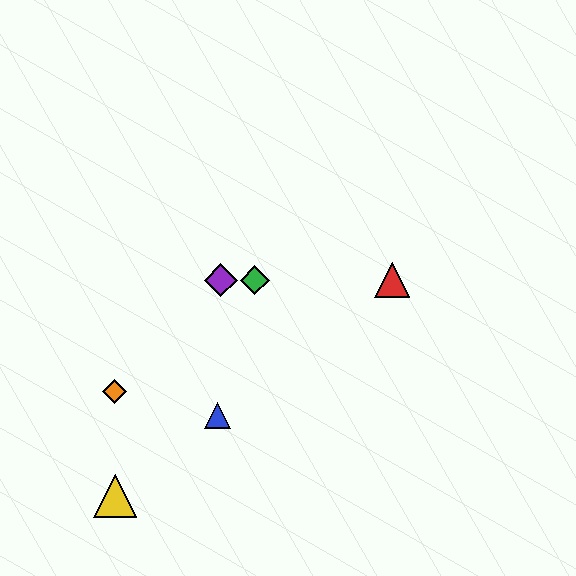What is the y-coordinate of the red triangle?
The red triangle is at y≈280.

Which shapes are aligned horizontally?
The red triangle, the green diamond, the purple diamond are aligned horizontally.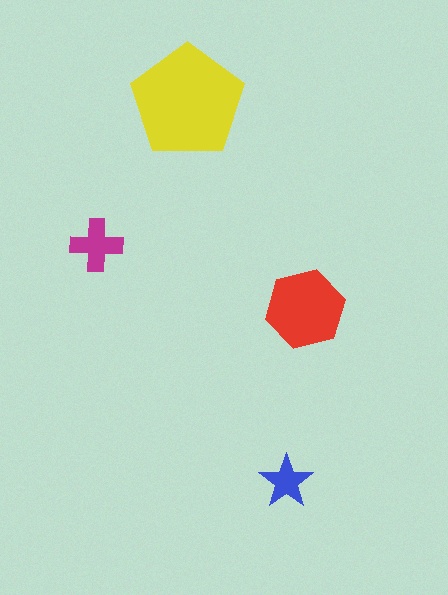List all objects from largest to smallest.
The yellow pentagon, the red hexagon, the magenta cross, the blue star.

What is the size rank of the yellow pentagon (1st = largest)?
1st.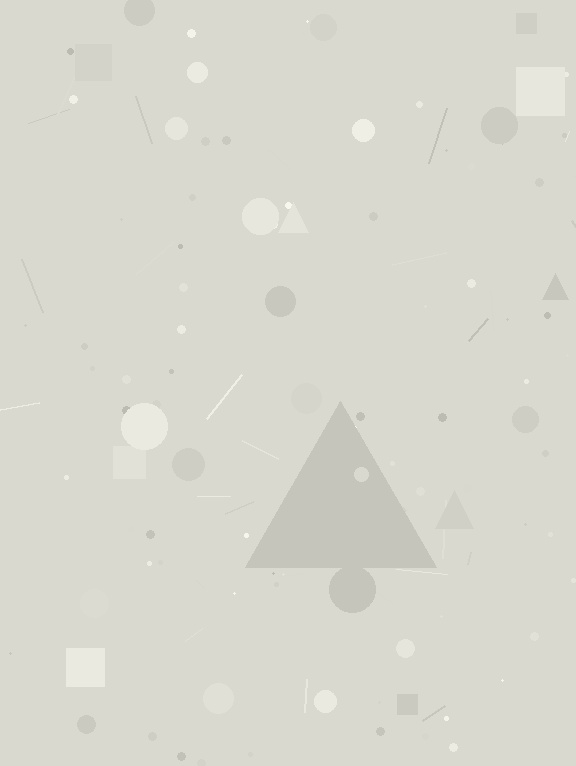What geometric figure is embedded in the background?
A triangle is embedded in the background.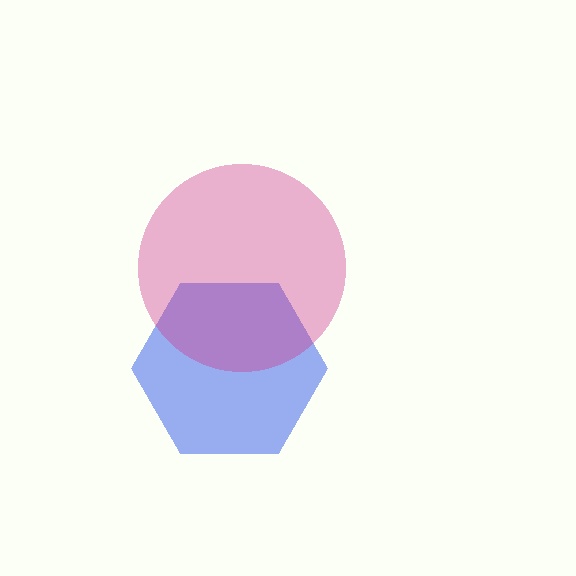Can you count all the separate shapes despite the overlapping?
Yes, there are 2 separate shapes.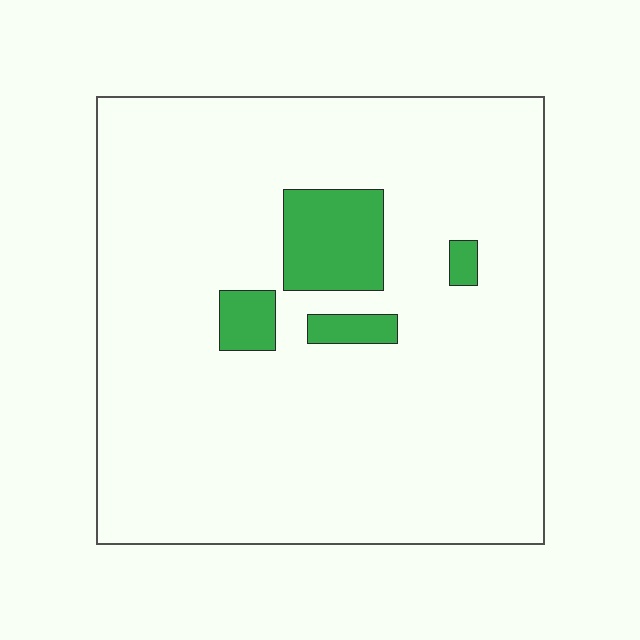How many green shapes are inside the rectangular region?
4.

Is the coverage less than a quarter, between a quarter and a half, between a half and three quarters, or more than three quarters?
Less than a quarter.